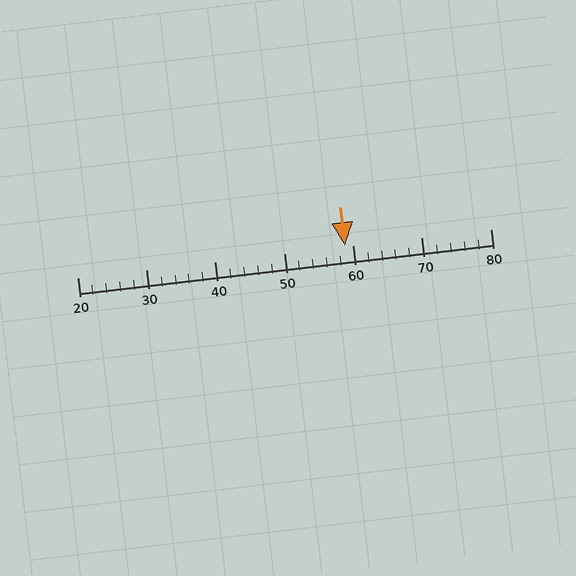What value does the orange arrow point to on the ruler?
The orange arrow points to approximately 59.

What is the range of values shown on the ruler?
The ruler shows values from 20 to 80.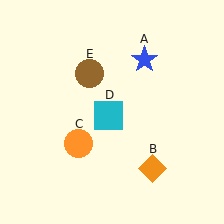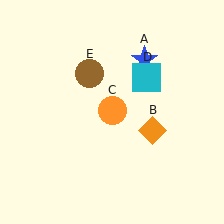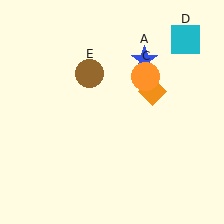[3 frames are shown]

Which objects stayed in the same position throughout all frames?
Blue star (object A) and brown circle (object E) remained stationary.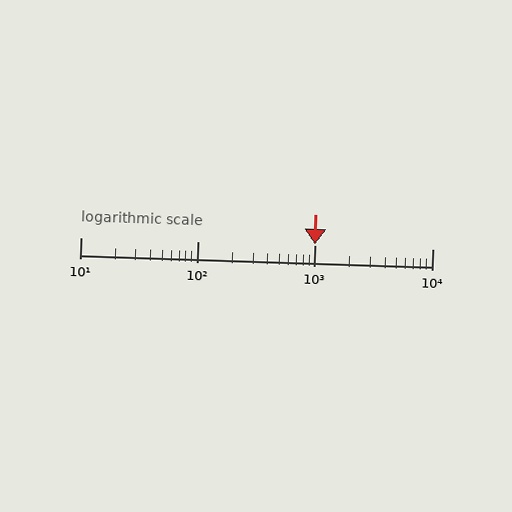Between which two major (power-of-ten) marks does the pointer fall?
The pointer is between 1000 and 10000.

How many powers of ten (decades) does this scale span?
The scale spans 3 decades, from 10 to 10000.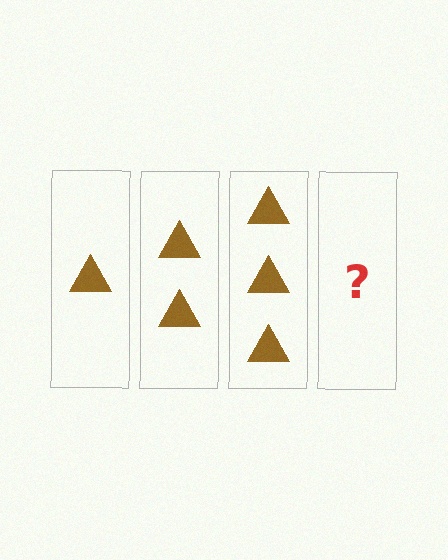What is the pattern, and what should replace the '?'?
The pattern is that each step adds one more triangle. The '?' should be 4 triangles.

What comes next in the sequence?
The next element should be 4 triangles.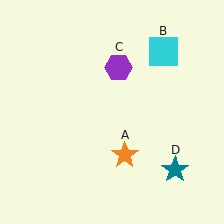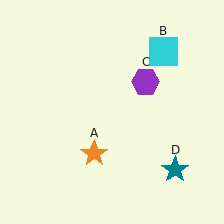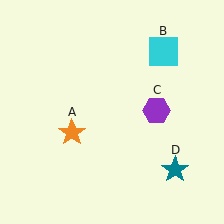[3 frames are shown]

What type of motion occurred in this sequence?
The orange star (object A), purple hexagon (object C) rotated clockwise around the center of the scene.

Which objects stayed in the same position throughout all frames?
Cyan square (object B) and teal star (object D) remained stationary.